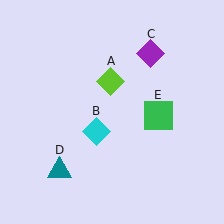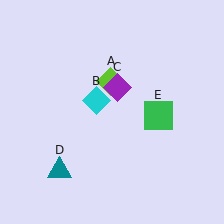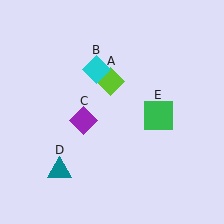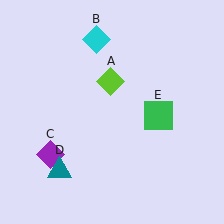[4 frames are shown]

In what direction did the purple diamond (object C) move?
The purple diamond (object C) moved down and to the left.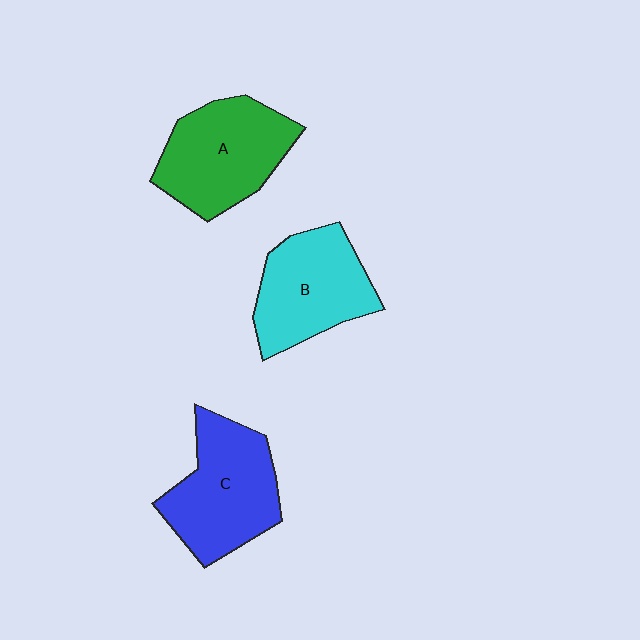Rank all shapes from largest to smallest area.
From largest to smallest: C (blue), A (green), B (cyan).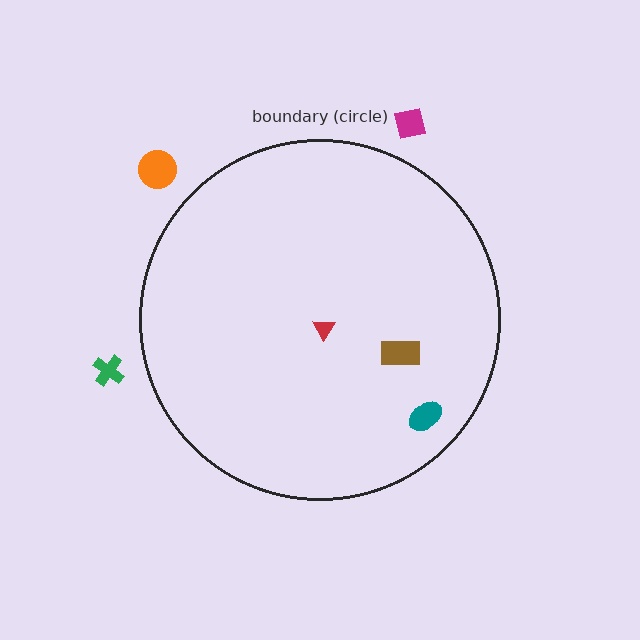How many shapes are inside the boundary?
3 inside, 3 outside.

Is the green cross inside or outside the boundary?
Outside.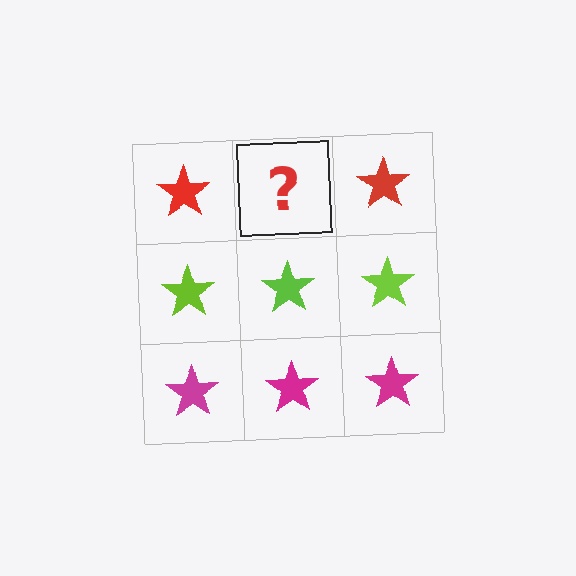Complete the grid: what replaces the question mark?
The question mark should be replaced with a red star.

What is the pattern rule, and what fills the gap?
The rule is that each row has a consistent color. The gap should be filled with a red star.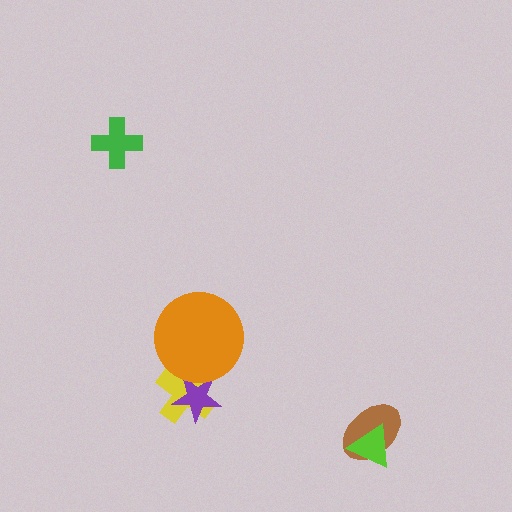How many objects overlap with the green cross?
0 objects overlap with the green cross.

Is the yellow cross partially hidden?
Yes, it is partially covered by another shape.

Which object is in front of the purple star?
The orange circle is in front of the purple star.